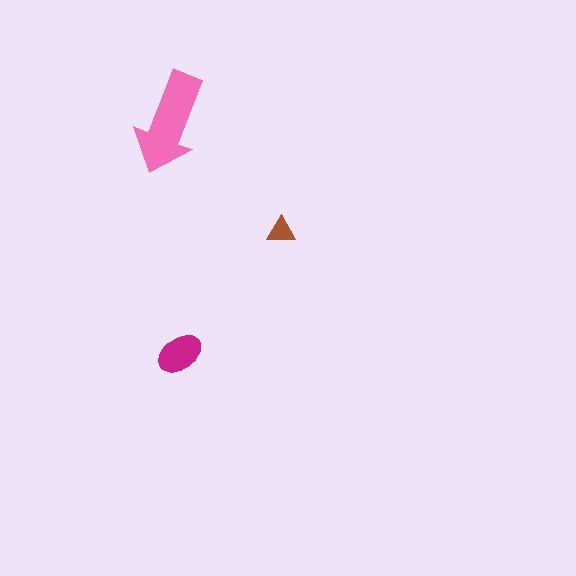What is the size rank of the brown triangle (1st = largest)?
3rd.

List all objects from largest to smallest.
The pink arrow, the magenta ellipse, the brown triangle.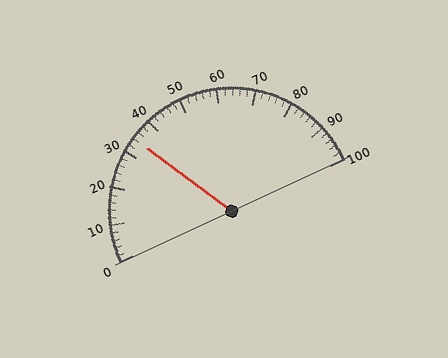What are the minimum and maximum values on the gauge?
The gauge ranges from 0 to 100.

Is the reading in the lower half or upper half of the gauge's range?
The reading is in the lower half of the range (0 to 100).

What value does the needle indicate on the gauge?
The needle indicates approximately 34.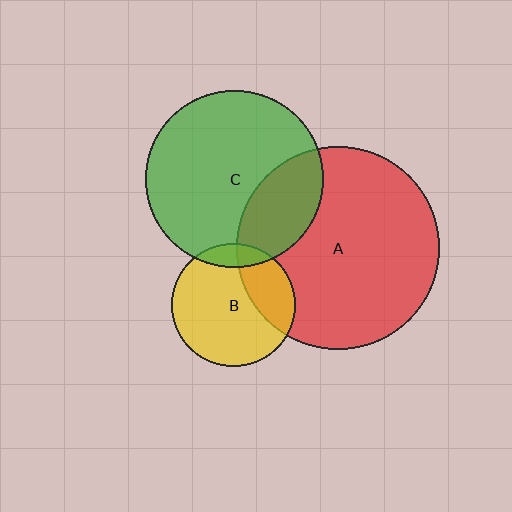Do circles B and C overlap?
Yes.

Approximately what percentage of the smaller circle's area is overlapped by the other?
Approximately 10%.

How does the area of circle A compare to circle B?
Approximately 2.7 times.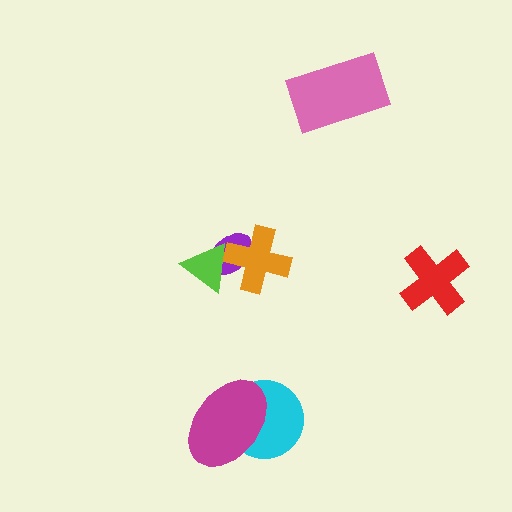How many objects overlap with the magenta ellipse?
1 object overlaps with the magenta ellipse.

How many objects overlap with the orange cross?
2 objects overlap with the orange cross.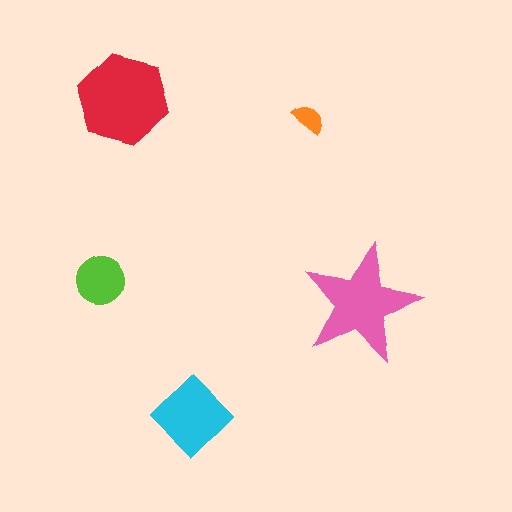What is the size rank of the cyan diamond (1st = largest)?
3rd.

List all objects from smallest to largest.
The orange semicircle, the lime circle, the cyan diamond, the pink star, the red hexagon.